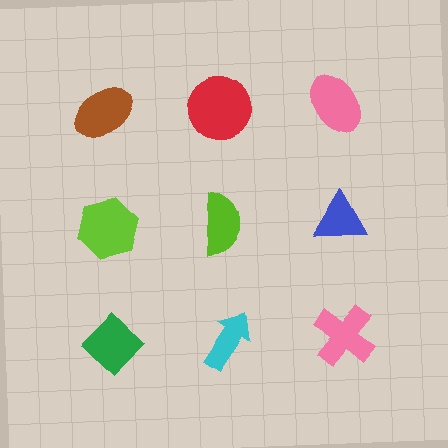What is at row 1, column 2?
A red circle.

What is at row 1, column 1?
A brown ellipse.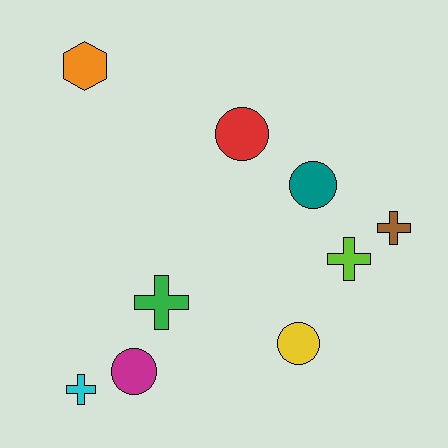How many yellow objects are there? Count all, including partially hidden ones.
There is 1 yellow object.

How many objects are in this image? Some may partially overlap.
There are 9 objects.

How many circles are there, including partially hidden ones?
There are 4 circles.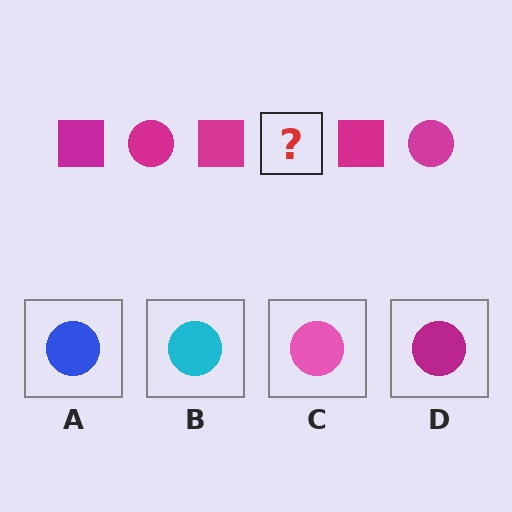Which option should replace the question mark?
Option D.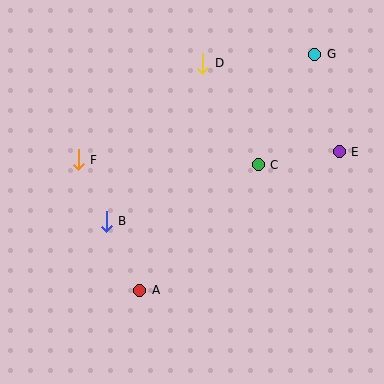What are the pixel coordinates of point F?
Point F is at (78, 160).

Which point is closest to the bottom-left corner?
Point A is closest to the bottom-left corner.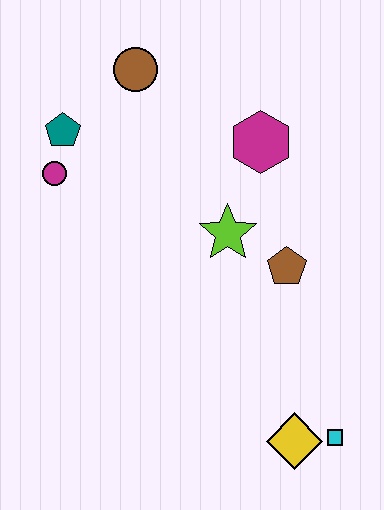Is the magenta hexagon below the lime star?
No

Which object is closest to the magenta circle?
The teal pentagon is closest to the magenta circle.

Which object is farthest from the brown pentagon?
The teal pentagon is farthest from the brown pentagon.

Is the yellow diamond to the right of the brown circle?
Yes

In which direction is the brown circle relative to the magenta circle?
The brown circle is above the magenta circle.